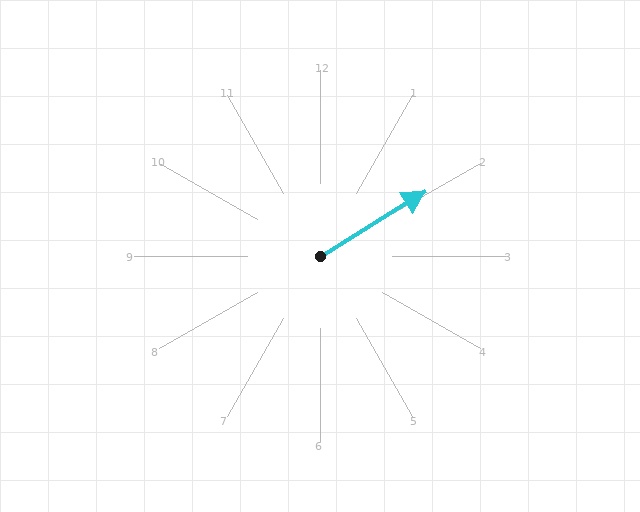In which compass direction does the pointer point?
Northeast.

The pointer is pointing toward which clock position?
Roughly 2 o'clock.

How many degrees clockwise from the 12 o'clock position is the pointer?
Approximately 58 degrees.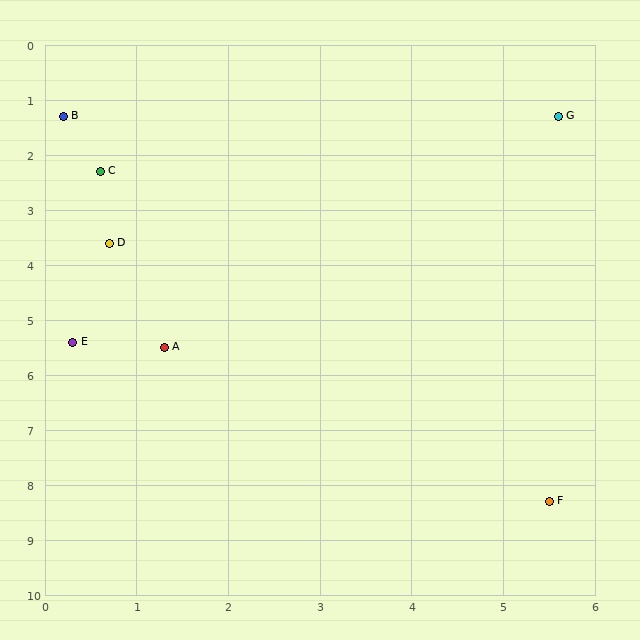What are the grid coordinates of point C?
Point C is at approximately (0.6, 2.3).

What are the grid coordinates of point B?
Point B is at approximately (0.2, 1.3).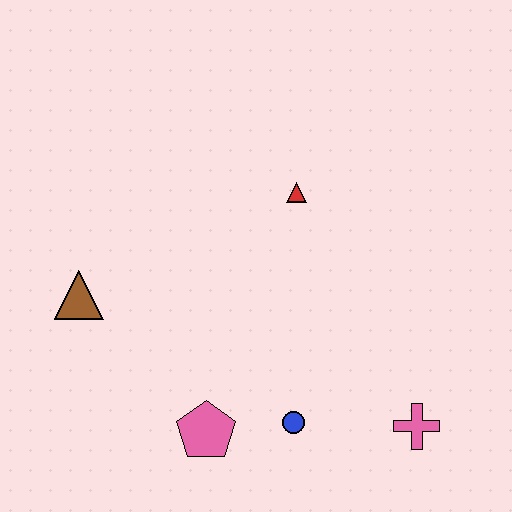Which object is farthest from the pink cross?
The brown triangle is farthest from the pink cross.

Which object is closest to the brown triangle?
The pink pentagon is closest to the brown triangle.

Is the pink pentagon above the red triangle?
No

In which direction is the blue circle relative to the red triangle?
The blue circle is below the red triangle.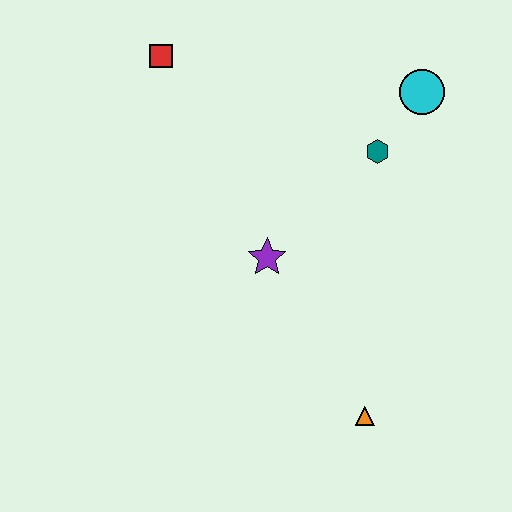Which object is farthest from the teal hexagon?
The orange triangle is farthest from the teal hexagon.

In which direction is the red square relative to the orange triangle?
The red square is above the orange triangle.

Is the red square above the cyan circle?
Yes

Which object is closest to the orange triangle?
The purple star is closest to the orange triangle.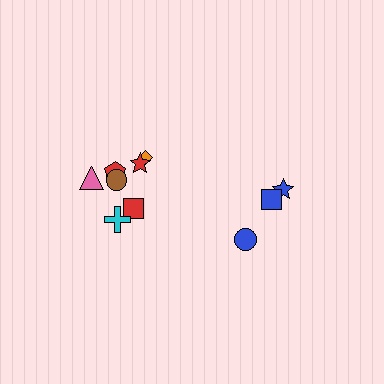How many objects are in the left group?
There are 7 objects.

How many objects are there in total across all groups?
There are 10 objects.